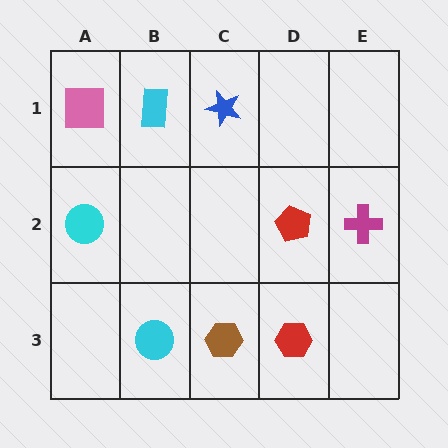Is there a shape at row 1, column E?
No, that cell is empty.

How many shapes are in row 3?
3 shapes.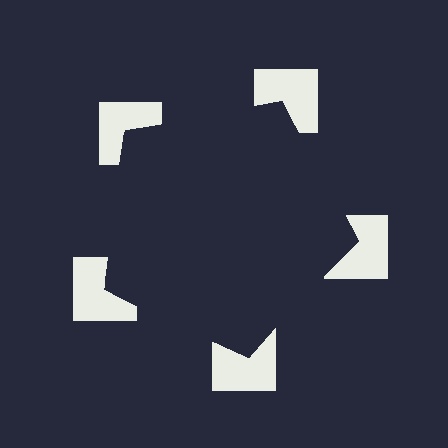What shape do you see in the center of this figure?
An illusory pentagon — its edges are inferred from the aligned wedge cuts in the notched squares, not physically drawn.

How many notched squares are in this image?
There are 5 — one at each vertex of the illusory pentagon.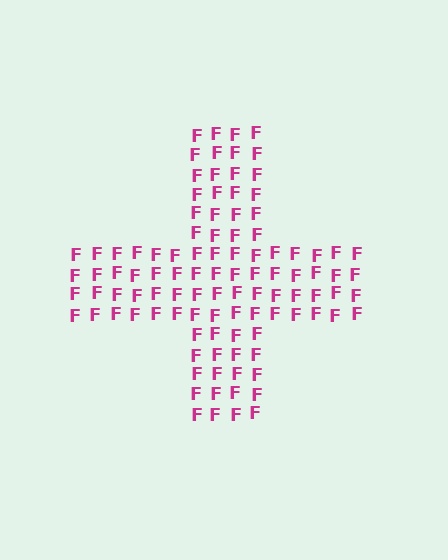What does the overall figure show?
The overall figure shows a cross.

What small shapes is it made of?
It is made of small letter F's.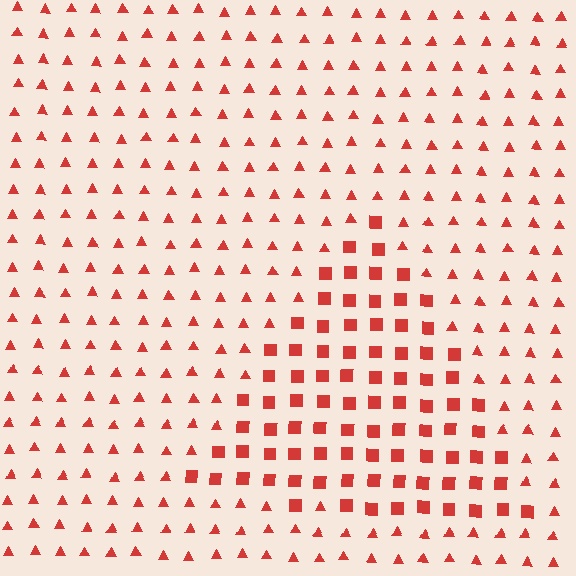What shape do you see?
I see a triangle.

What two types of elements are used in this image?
The image uses squares inside the triangle region and triangles outside it.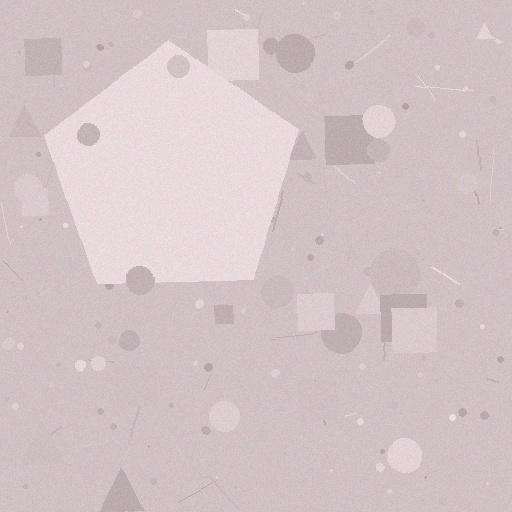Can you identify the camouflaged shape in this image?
The camouflaged shape is a pentagon.